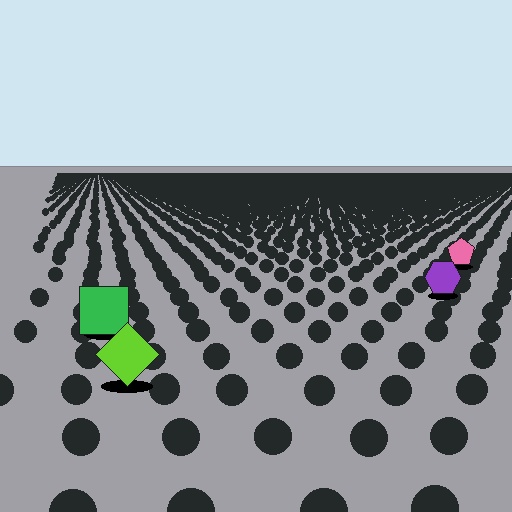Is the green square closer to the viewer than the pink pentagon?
Yes. The green square is closer — you can tell from the texture gradient: the ground texture is coarser near it.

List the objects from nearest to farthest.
From nearest to farthest: the lime diamond, the green square, the purple hexagon, the pink pentagon.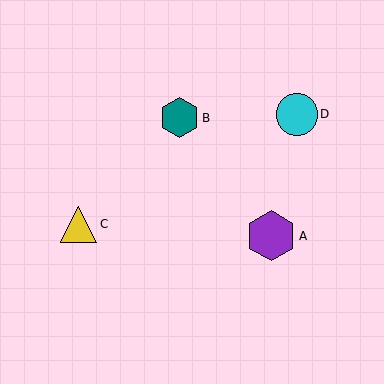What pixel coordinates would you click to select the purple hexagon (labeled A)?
Click at (271, 236) to select the purple hexagon A.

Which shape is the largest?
The purple hexagon (labeled A) is the largest.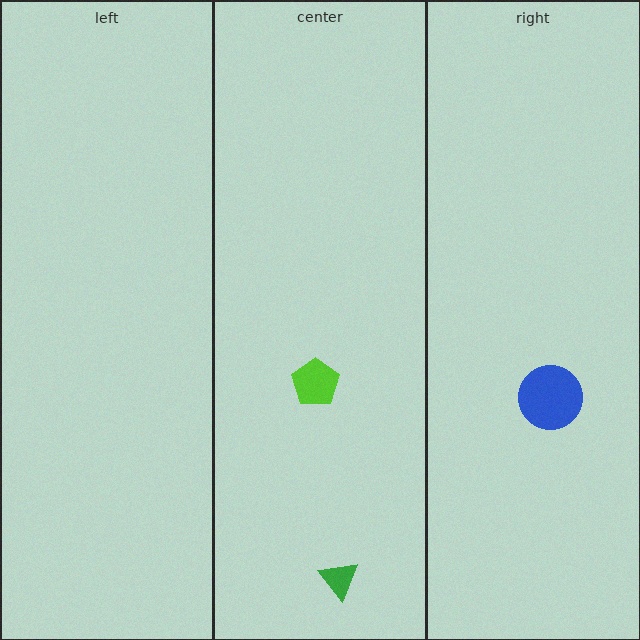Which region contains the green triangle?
The center region.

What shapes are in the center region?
The green triangle, the lime pentagon.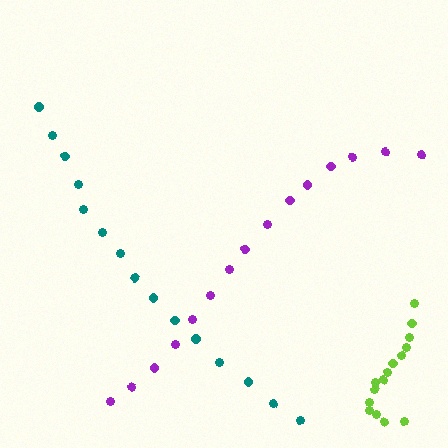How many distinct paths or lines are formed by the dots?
There are 3 distinct paths.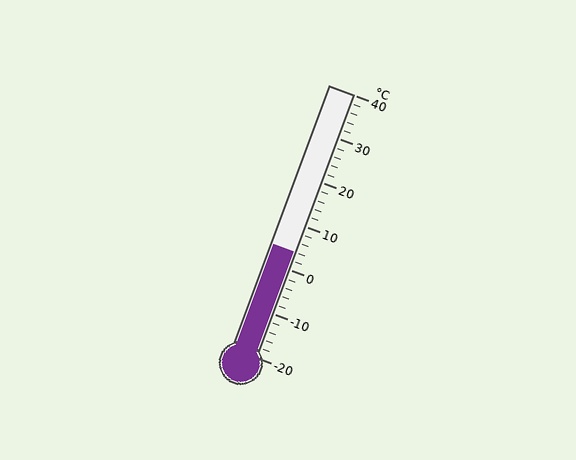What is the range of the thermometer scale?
The thermometer scale ranges from -20°C to 40°C.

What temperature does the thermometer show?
The thermometer shows approximately 4°C.